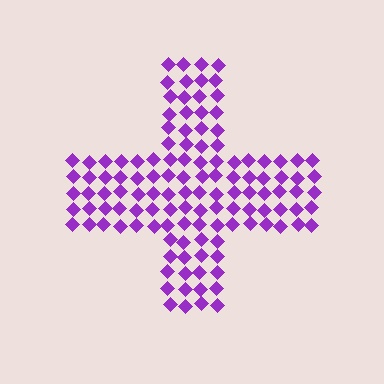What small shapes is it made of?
It is made of small diamonds.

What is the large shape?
The large shape is a cross.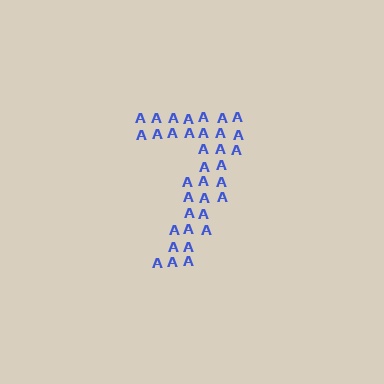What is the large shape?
The large shape is the digit 7.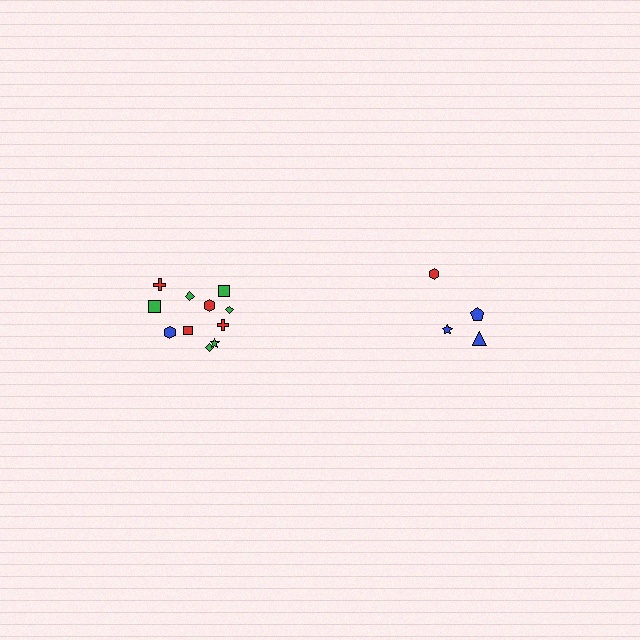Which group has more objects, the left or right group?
The left group.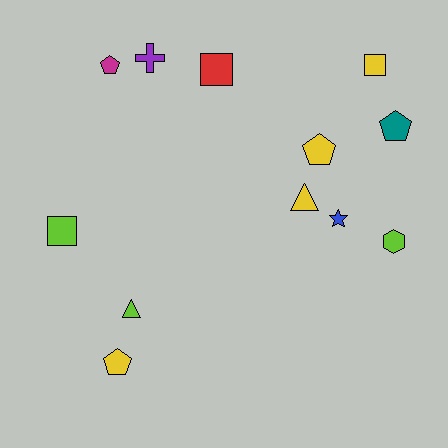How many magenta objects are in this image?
There is 1 magenta object.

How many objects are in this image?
There are 12 objects.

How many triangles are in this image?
There are 2 triangles.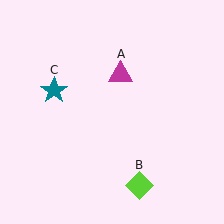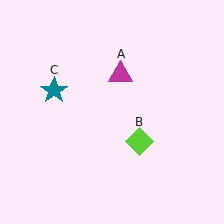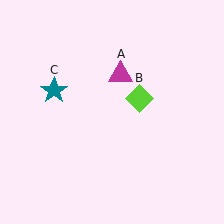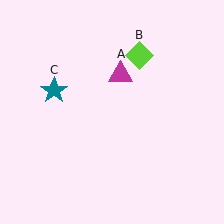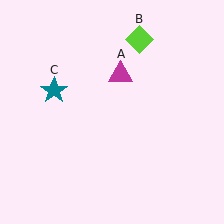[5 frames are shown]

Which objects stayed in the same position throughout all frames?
Magenta triangle (object A) and teal star (object C) remained stationary.